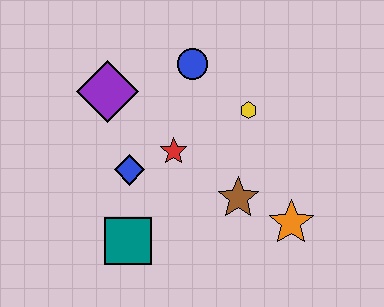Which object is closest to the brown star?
The orange star is closest to the brown star.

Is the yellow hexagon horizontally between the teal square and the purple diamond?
No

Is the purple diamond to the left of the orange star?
Yes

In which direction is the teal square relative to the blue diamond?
The teal square is below the blue diamond.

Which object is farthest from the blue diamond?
The orange star is farthest from the blue diamond.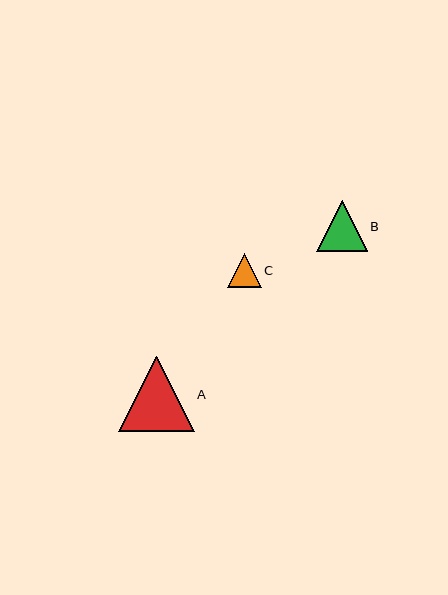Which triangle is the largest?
Triangle A is the largest with a size of approximately 76 pixels.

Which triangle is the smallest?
Triangle C is the smallest with a size of approximately 34 pixels.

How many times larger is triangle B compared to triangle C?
Triangle B is approximately 1.5 times the size of triangle C.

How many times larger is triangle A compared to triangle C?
Triangle A is approximately 2.2 times the size of triangle C.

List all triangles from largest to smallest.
From largest to smallest: A, B, C.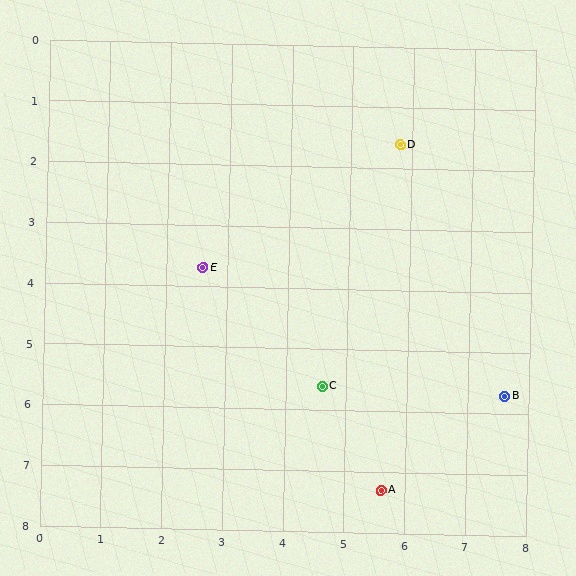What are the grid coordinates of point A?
Point A is at approximately (5.6, 7.3).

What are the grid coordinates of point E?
Point E is at approximately (2.6, 3.7).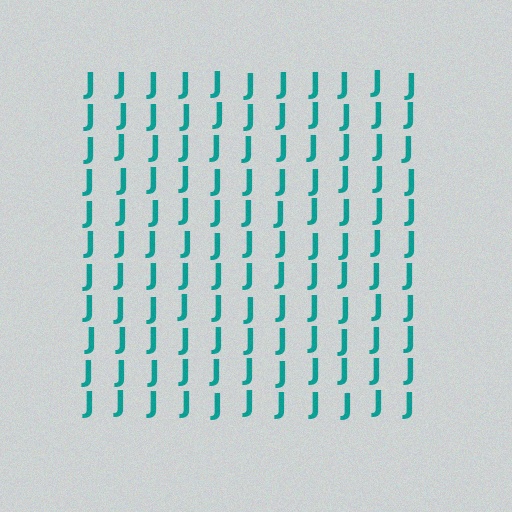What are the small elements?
The small elements are letter J's.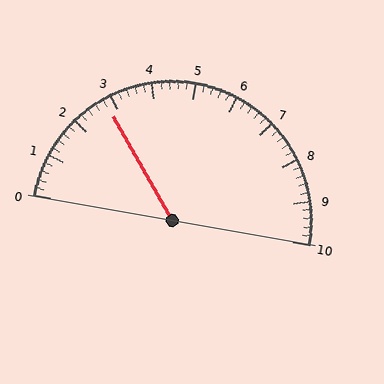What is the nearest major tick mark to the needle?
The nearest major tick mark is 3.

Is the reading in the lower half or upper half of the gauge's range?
The reading is in the lower half of the range (0 to 10).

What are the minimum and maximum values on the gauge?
The gauge ranges from 0 to 10.